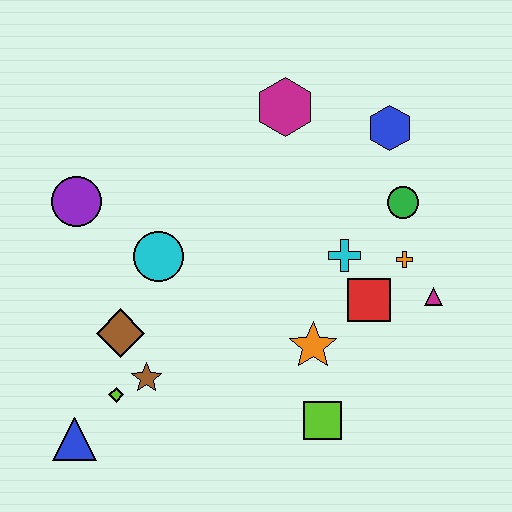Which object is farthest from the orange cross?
The blue triangle is farthest from the orange cross.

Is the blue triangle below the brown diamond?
Yes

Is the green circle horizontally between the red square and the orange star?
No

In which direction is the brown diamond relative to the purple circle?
The brown diamond is below the purple circle.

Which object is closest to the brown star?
The lime diamond is closest to the brown star.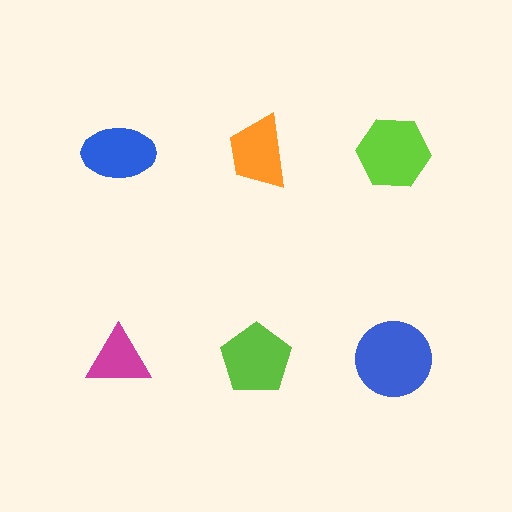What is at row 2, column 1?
A magenta triangle.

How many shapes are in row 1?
3 shapes.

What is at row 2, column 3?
A blue circle.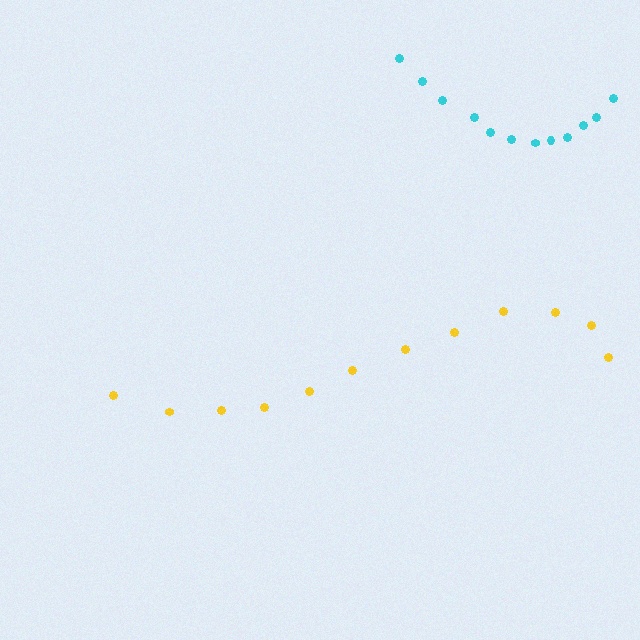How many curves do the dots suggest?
There are 2 distinct paths.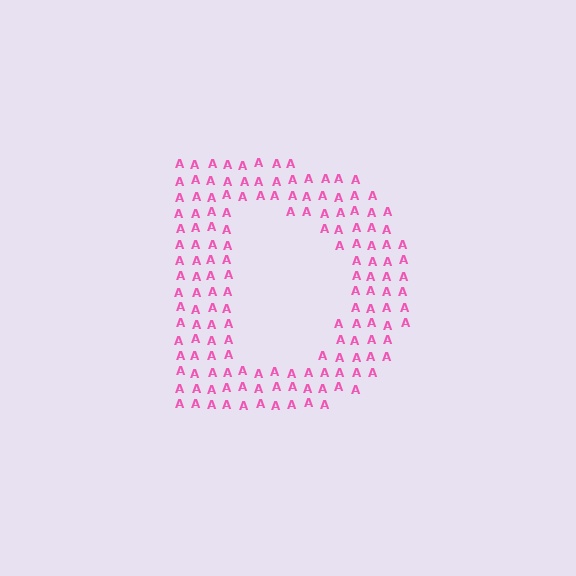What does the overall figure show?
The overall figure shows the letter D.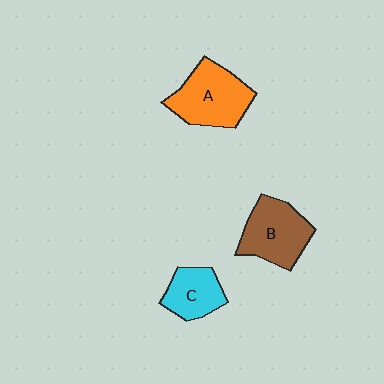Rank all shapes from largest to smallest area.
From largest to smallest: A (orange), B (brown), C (cyan).